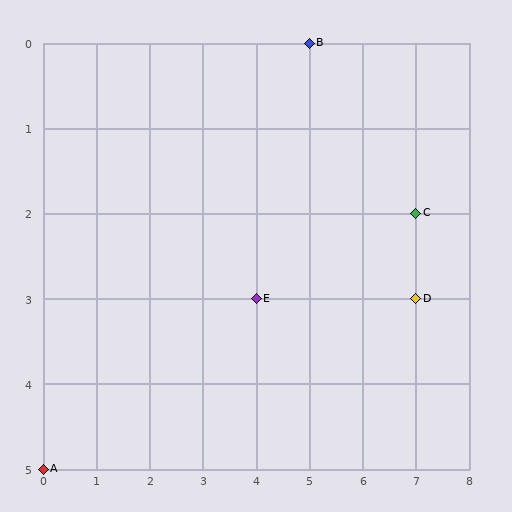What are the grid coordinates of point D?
Point D is at grid coordinates (7, 3).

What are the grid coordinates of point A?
Point A is at grid coordinates (0, 5).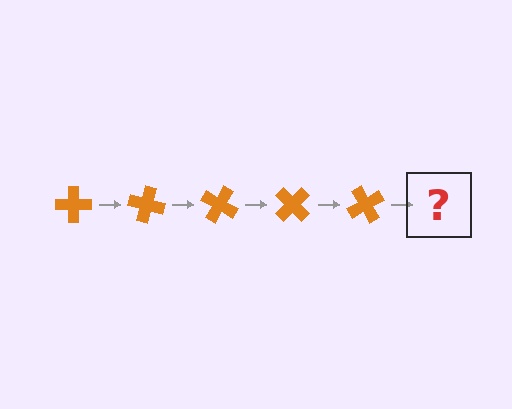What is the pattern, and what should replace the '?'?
The pattern is that the cross rotates 15 degrees each step. The '?' should be an orange cross rotated 75 degrees.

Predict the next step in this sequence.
The next step is an orange cross rotated 75 degrees.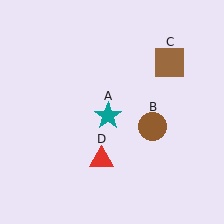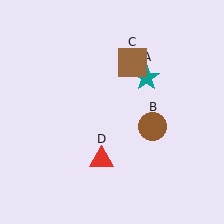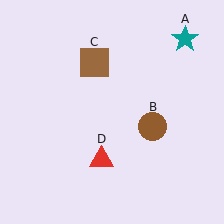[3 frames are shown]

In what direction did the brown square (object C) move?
The brown square (object C) moved left.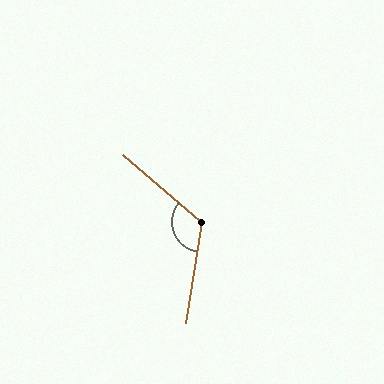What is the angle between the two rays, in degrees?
Approximately 121 degrees.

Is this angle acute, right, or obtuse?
It is obtuse.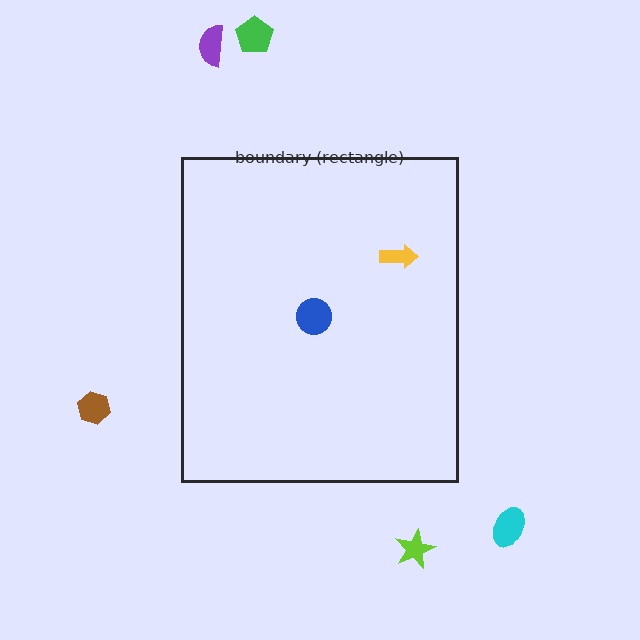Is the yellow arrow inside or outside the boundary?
Inside.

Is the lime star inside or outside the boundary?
Outside.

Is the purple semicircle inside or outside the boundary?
Outside.